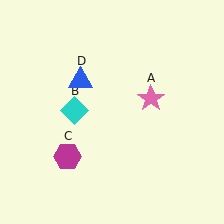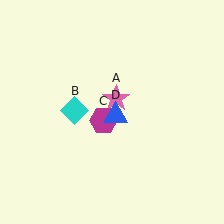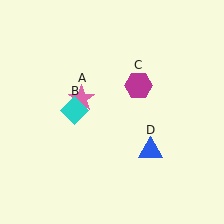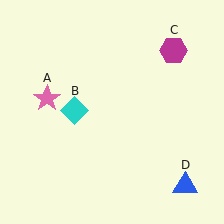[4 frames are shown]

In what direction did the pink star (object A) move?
The pink star (object A) moved left.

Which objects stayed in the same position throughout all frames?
Cyan diamond (object B) remained stationary.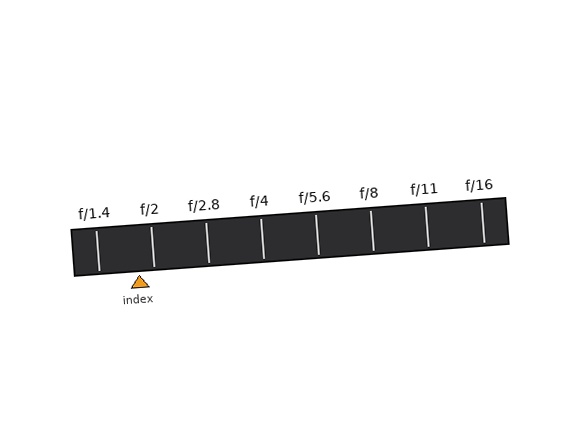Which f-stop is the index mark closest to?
The index mark is closest to f/2.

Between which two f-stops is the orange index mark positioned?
The index mark is between f/1.4 and f/2.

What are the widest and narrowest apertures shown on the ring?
The widest aperture shown is f/1.4 and the narrowest is f/16.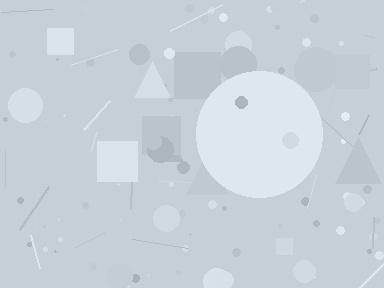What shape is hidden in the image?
A circle is hidden in the image.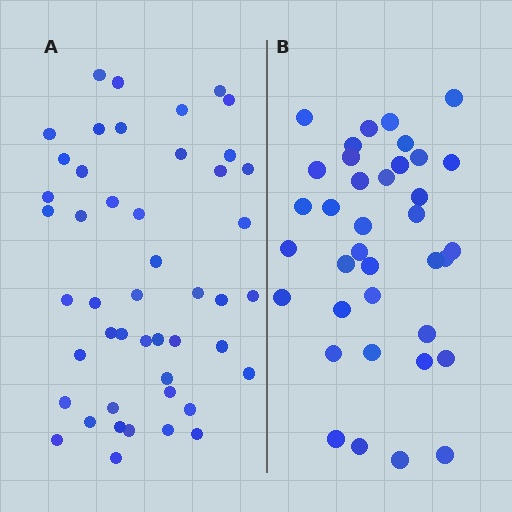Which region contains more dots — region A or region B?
Region A (the left region) has more dots.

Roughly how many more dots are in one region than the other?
Region A has roughly 10 or so more dots than region B.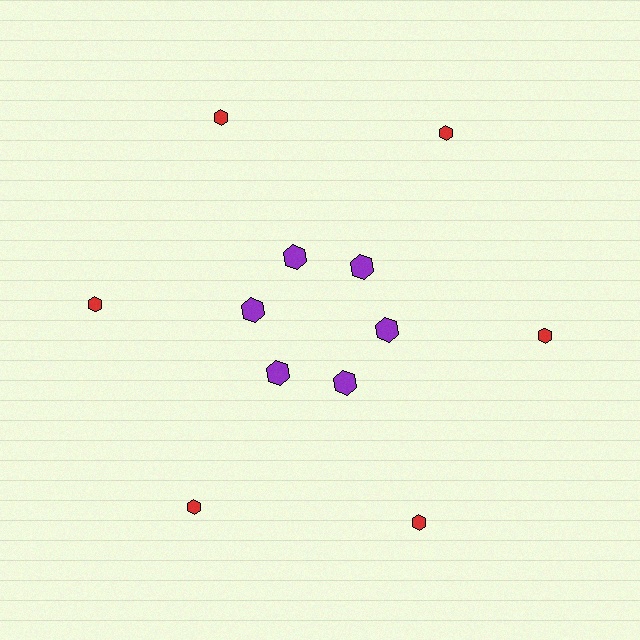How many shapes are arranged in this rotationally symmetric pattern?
There are 12 shapes, arranged in 6 groups of 2.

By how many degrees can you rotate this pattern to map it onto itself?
The pattern maps onto itself every 60 degrees of rotation.